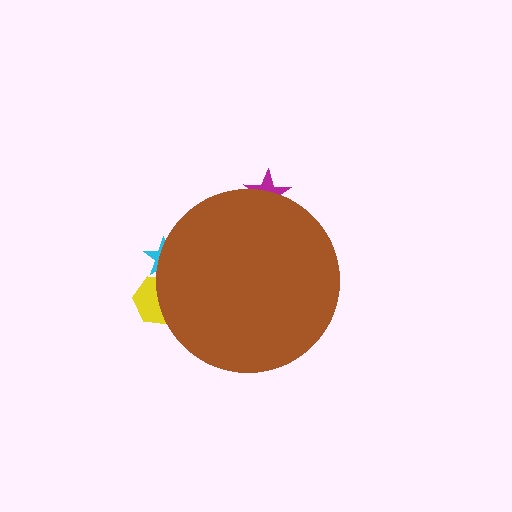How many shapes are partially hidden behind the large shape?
3 shapes are partially hidden.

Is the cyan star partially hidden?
Yes, the cyan star is partially hidden behind the brown circle.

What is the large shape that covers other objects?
A brown circle.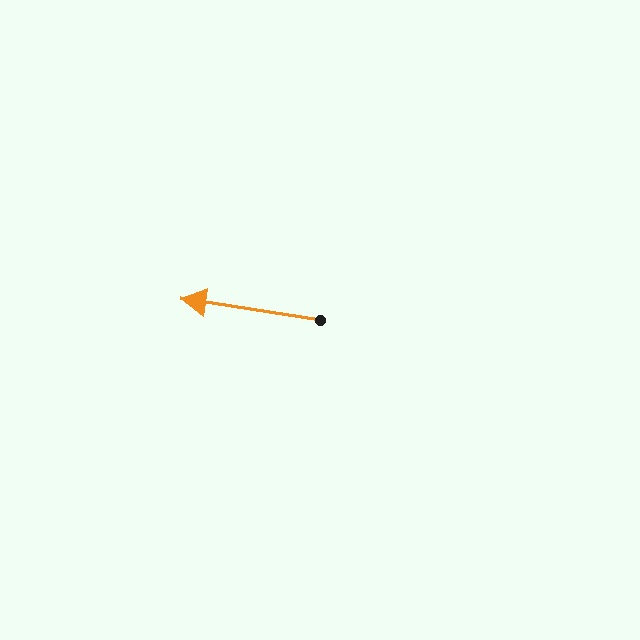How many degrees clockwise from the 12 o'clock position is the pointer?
Approximately 279 degrees.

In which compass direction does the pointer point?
West.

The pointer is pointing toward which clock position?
Roughly 9 o'clock.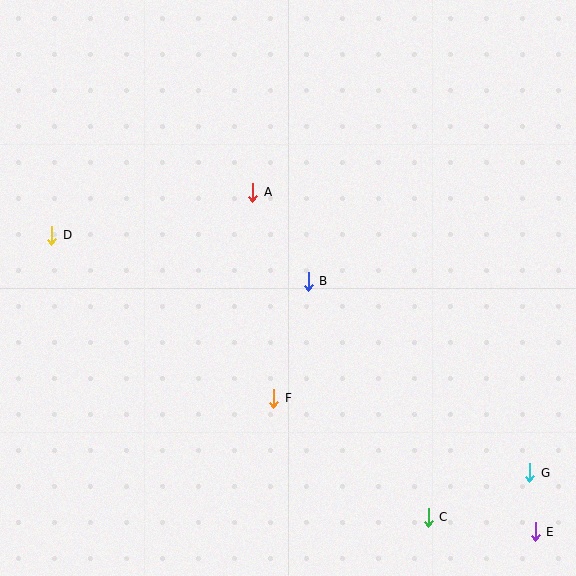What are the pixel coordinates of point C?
Point C is at (428, 517).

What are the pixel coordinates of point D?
Point D is at (52, 235).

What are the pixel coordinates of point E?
Point E is at (535, 532).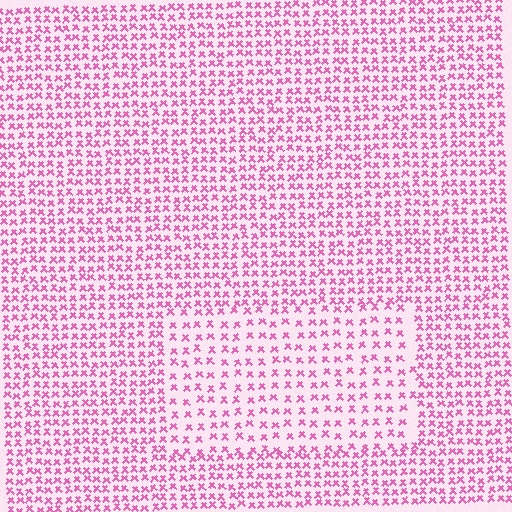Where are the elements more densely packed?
The elements are more densely packed outside the rectangle boundary.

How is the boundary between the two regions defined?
The boundary is defined by a change in element density (approximately 1.7x ratio). All elements are the same color, size, and shape.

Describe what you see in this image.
The image contains small pink elements arranged at two different densities. A rectangle-shaped region is visible where the elements are less densely packed than the surrounding area.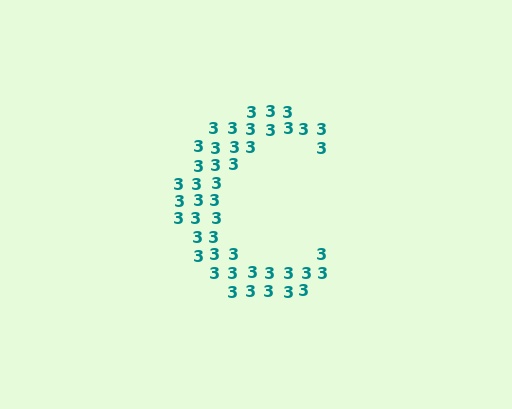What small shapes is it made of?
It is made of small digit 3's.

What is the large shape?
The large shape is the letter C.